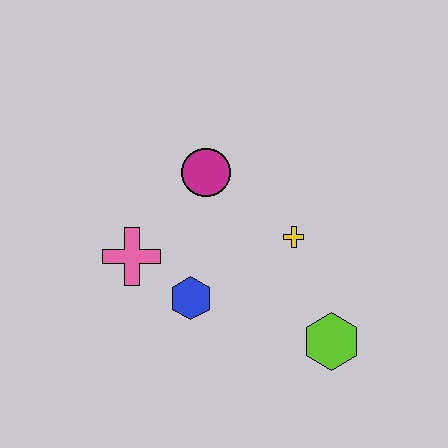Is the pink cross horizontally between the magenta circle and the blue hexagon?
No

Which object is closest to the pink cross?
The blue hexagon is closest to the pink cross.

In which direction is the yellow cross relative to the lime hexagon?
The yellow cross is above the lime hexagon.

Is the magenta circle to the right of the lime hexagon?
No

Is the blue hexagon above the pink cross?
No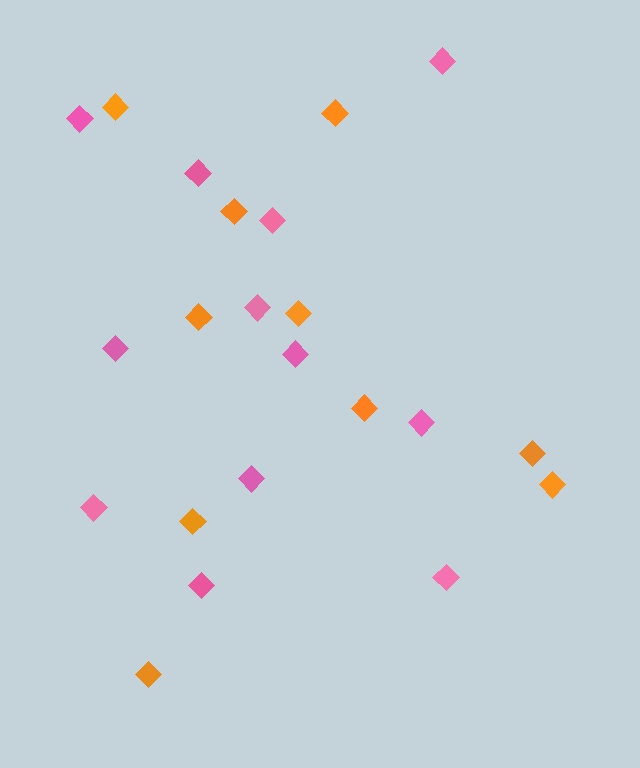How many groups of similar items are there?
There are 2 groups: one group of orange diamonds (10) and one group of pink diamonds (12).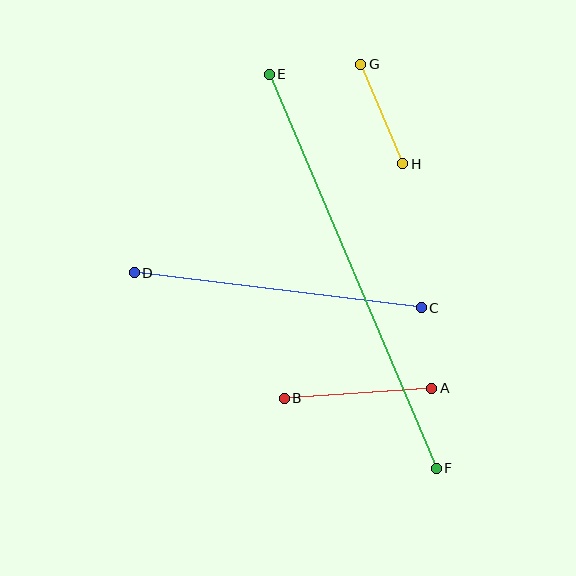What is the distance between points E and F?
The distance is approximately 428 pixels.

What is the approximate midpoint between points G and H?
The midpoint is at approximately (382, 114) pixels.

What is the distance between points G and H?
The distance is approximately 108 pixels.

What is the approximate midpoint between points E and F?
The midpoint is at approximately (353, 271) pixels.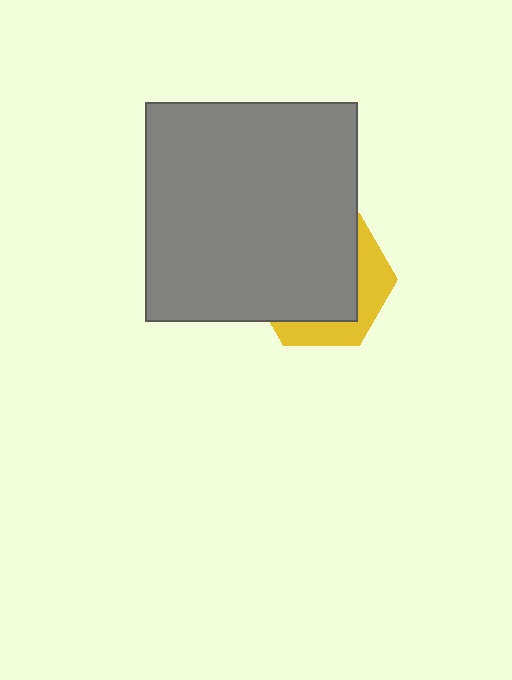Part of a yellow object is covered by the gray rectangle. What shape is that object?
It is a hexagon.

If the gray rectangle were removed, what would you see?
You would see the complete yellow hexagon.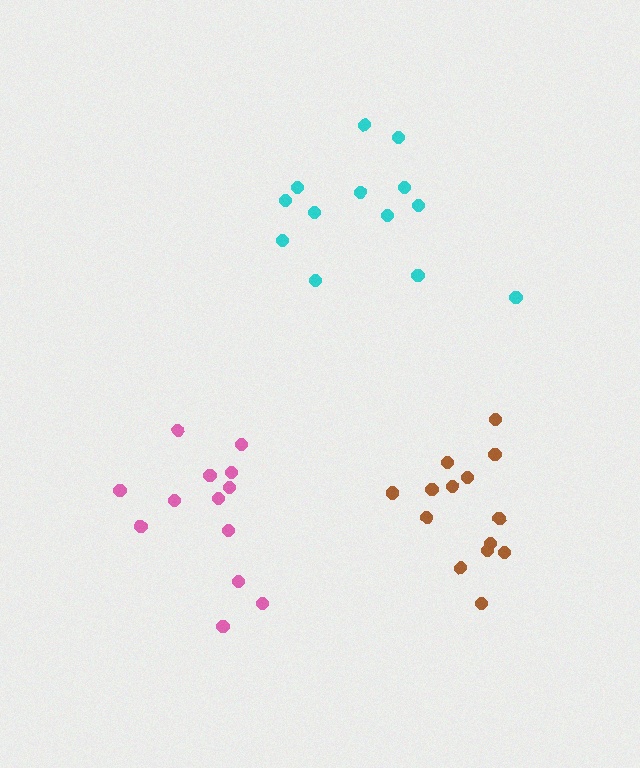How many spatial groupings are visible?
There are 3 spatial groupings.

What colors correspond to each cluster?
The clusters are colored: brown, cyan, pink.